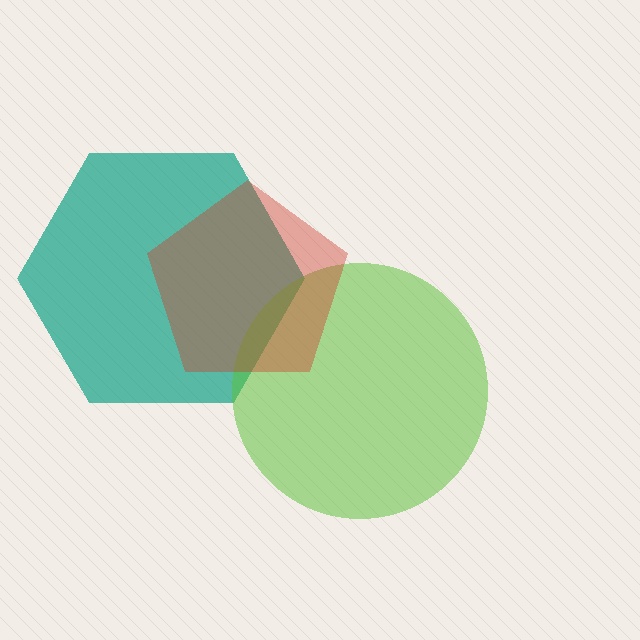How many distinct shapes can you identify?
There are 3 distinct shapes: a teal hexagon, a lime circle, a red pentagon.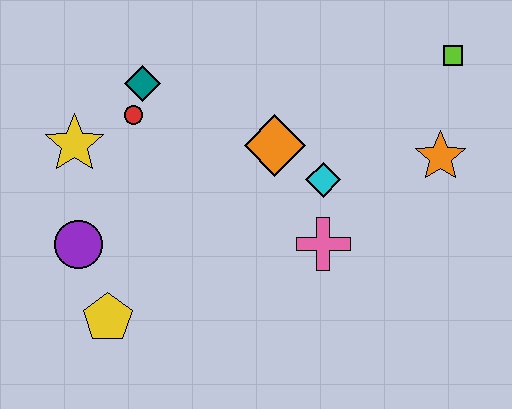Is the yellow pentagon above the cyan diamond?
No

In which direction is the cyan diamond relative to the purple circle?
The cyan diamond is to the right of the purple circle.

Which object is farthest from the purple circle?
The lime square is farthest from the purple circle.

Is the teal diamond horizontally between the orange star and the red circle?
Yes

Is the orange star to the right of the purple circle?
Yes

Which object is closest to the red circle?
The teal diamond is closest to the red circle.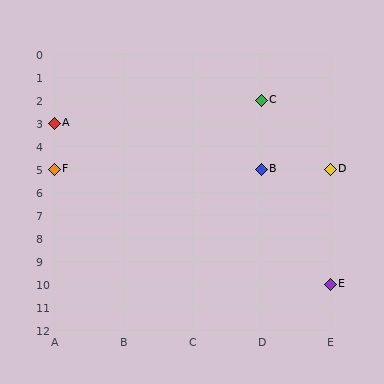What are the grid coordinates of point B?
Point B is at grid coordinates (D, 5).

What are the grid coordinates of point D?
Point D is at grid coordinates (E, 5).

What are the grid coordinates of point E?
Point E is at grid coordinates (E, 10).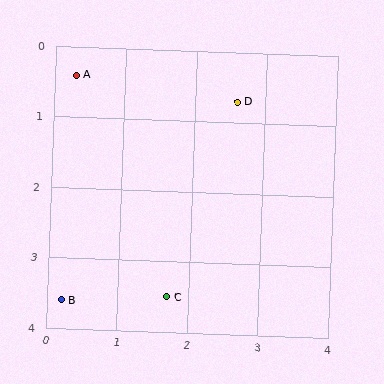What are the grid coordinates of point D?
Point D is at approximately (2.6, 0.7).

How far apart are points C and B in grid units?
Points C and B are about 1.5 grid units apart.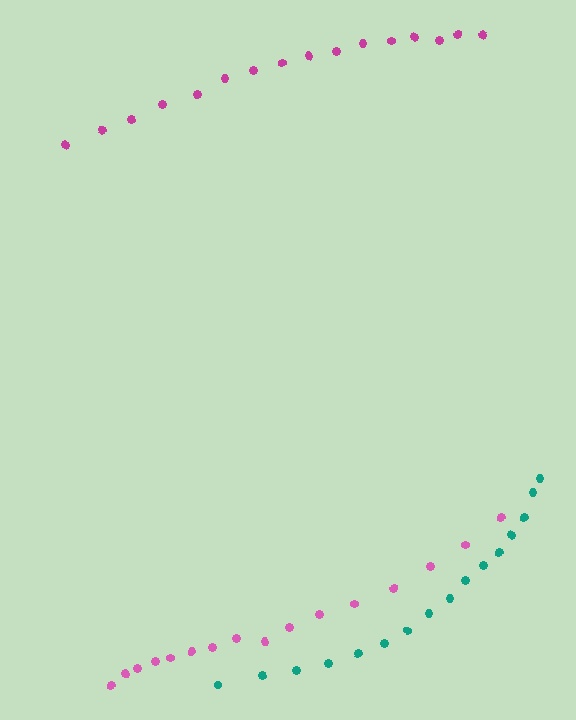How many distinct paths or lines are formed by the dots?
There are 3 distinct paths.